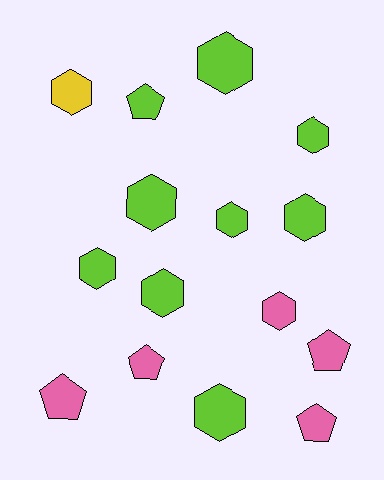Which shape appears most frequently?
Hexagon, with 10 objects.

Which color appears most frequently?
Lime, with 9 objects.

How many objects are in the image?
There are 15 objects.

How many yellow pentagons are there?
There are no yellow pentagons.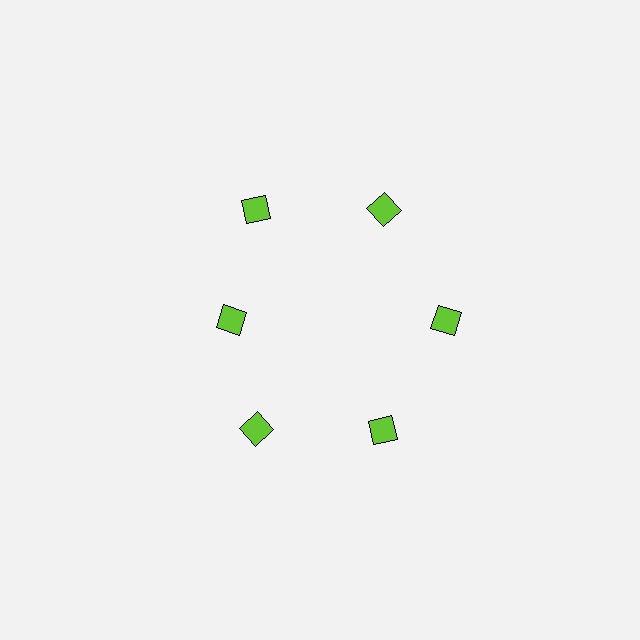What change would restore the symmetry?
The symmetry would be restored by moving it outward, back onto the ring so that all 6 diamonds sit at equal angles and equal distance from the center.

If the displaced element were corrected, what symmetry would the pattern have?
It would have 6-fold rotational symmetry — the pattern would map onto itself every 60 degrees.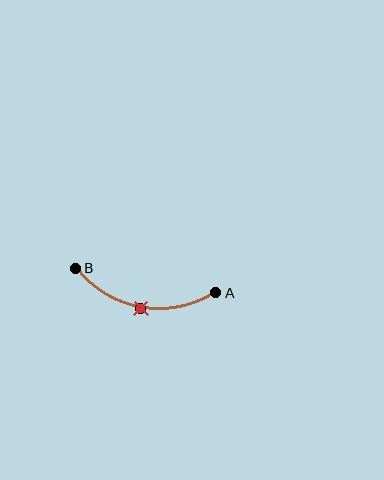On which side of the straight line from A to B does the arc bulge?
The arc bulges below the straight line connecting A and B.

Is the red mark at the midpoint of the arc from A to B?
Yes. The red mark lies on the arc at equal arc-length from both A and B — it is the arc midpoint.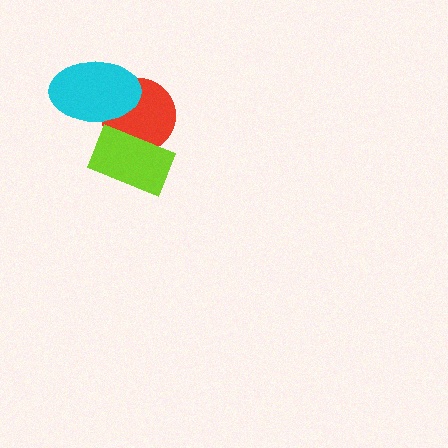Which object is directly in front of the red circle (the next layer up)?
The cyan ellipse is directly in front of the red circle.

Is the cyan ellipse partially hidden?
No, no other shape covers it.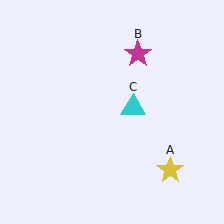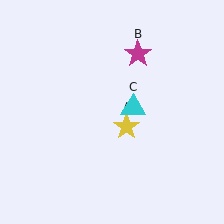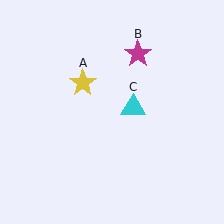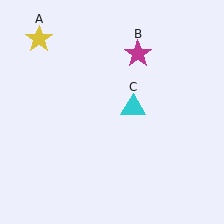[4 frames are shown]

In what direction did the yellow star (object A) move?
The yellow star (object A) moved up and to the left.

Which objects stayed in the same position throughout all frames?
Magenta star (object B) and cyan triangle (object C) remained stationary.